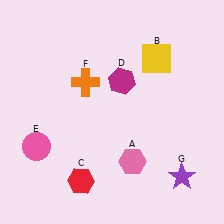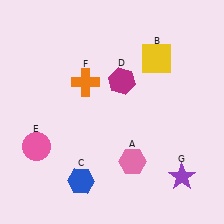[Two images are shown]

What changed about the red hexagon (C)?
In Image 1, C is red. In Image 2, it changed to blue.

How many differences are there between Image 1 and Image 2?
There is 1 difference between the two images.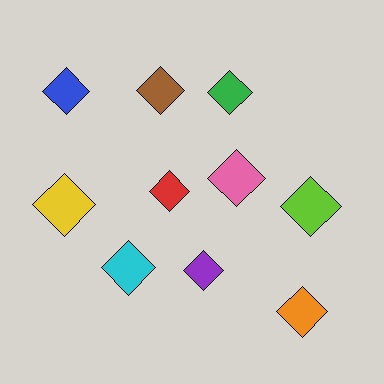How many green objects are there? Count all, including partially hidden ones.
There is 1 green object.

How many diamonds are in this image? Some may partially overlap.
There are 10 diamonds.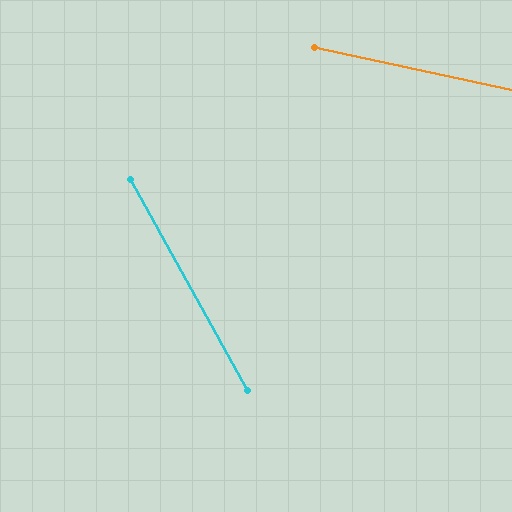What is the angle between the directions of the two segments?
Approximately 49 degrees.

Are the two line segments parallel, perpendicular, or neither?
Neither parallel nor perpendicular — they differ by about 49°.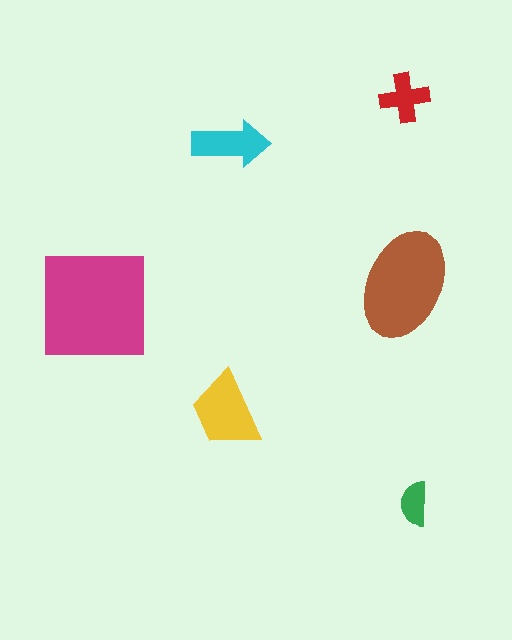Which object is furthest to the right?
The green semicircle is rightmost.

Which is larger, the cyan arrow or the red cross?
The cyan arrow.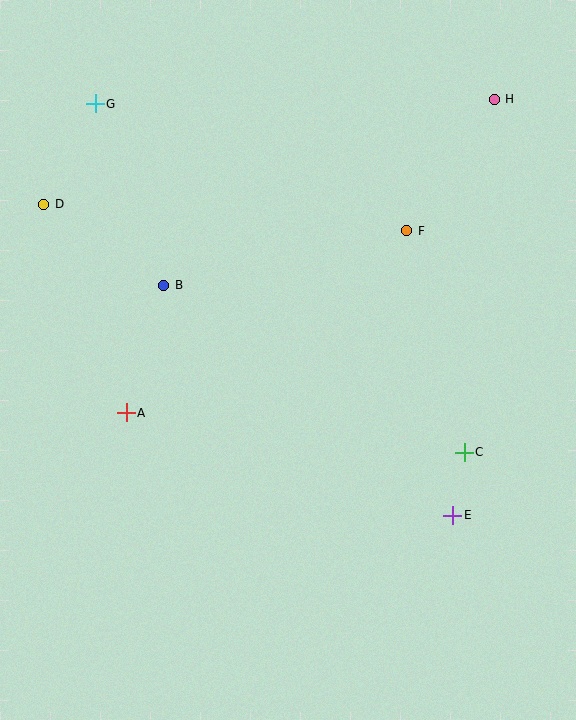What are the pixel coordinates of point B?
Point B is at (164, 285).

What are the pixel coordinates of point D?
Point D is at (44, 204).